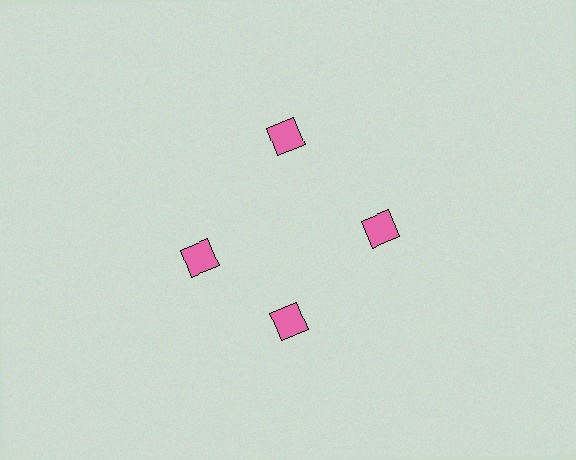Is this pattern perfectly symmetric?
No. The 4 pink squares are arranged in a ring, but one element near the 9 o'clock position is rotated out of alignment along the ring, breaking the 4-fold rotational symmetry.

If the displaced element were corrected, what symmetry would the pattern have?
It would have 4-fold rotational symmetry — the pattern would map onto itself every 90 degrees.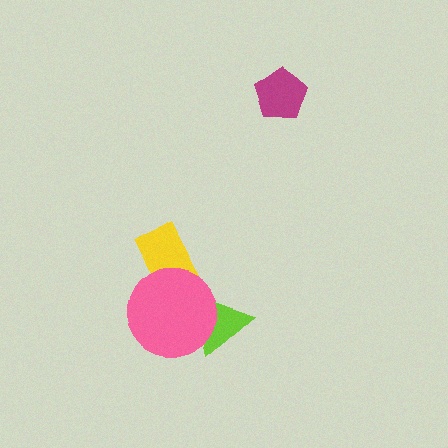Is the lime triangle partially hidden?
Yes, it is partially covered by another shape.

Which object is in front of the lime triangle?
The pink circle is in front of the lime triangle.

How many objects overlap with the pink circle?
2 objects overlap with the pink circle.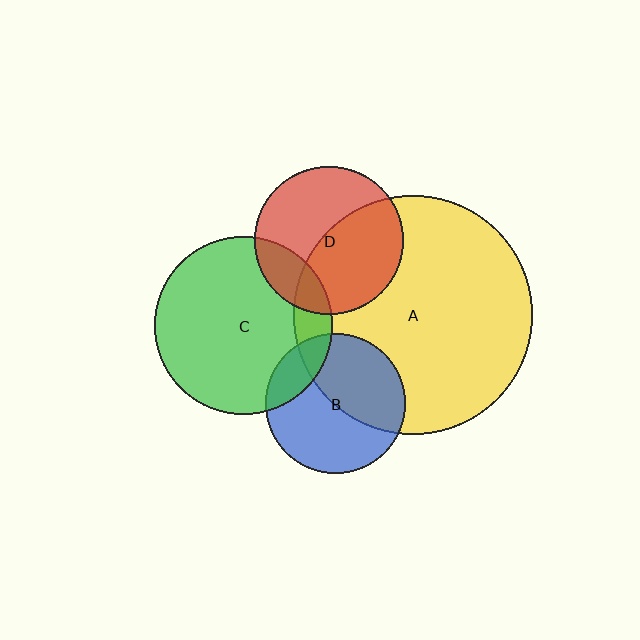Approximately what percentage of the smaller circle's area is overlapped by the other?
Approximately 45%.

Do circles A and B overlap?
Yes.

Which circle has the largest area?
Circle A (yellow).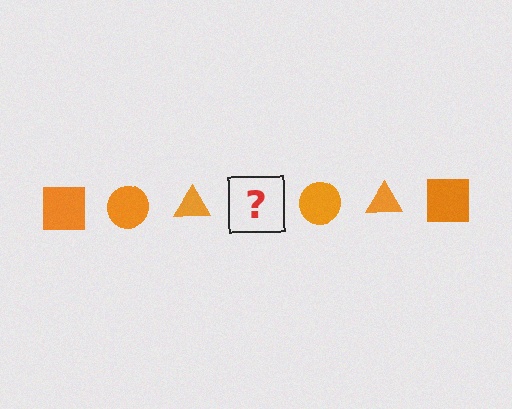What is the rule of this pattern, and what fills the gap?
The rule is that the pattern cycles through square, circle, triangle shapes in orange. The gap should be filled with an orange square.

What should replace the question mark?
The question mark should be replaced with an orange square.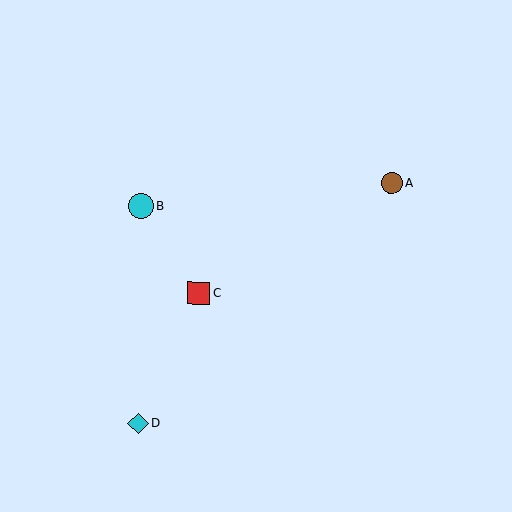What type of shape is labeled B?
Shape B is a cyan circle.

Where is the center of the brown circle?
The center of the brown circle is at (391, 183).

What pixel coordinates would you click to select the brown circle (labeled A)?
Click at (391, 183) to select the brown circle A.